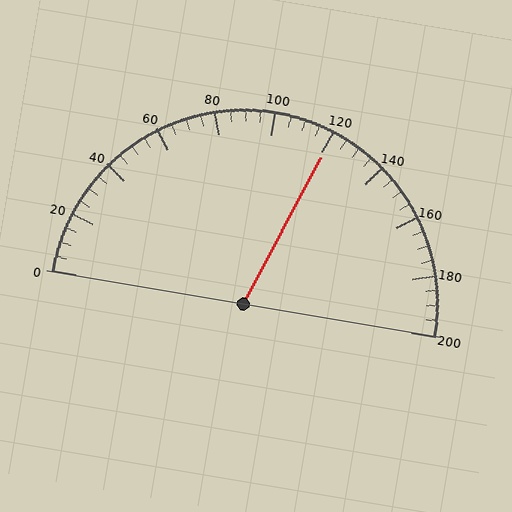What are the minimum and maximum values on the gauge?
The gauge ranges from 0 to 200.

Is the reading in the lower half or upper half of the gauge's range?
The reading is in the upper half of the range (0 to 200).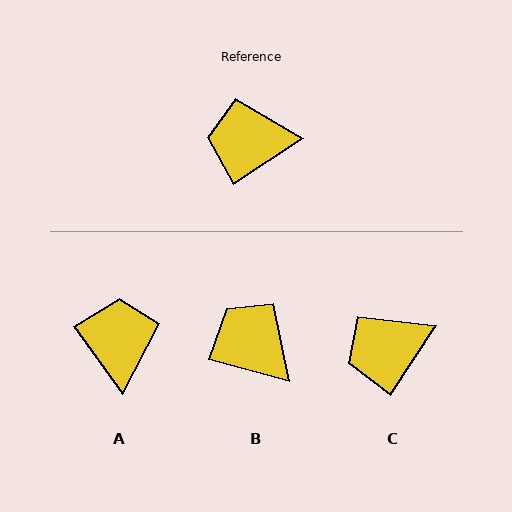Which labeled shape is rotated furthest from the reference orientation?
A, about 87 degrees away.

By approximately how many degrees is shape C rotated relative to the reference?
Approximately 24 degrees counter-clockwise.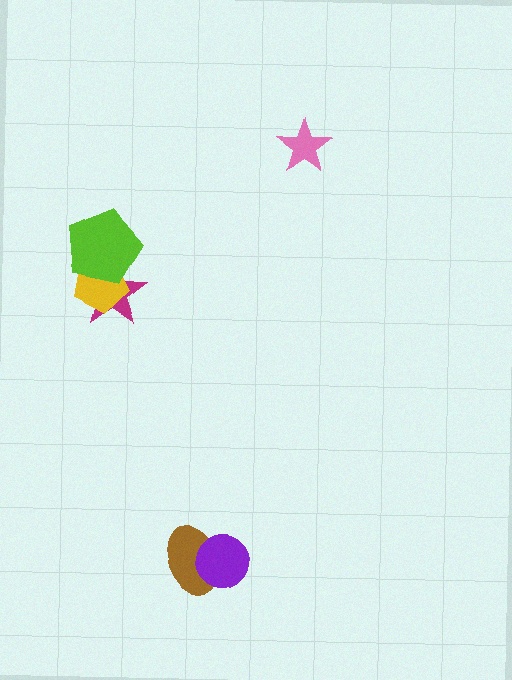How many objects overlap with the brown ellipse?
1 object overlaps with the brown ellipse.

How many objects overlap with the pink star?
0 objects overlap with the pink star.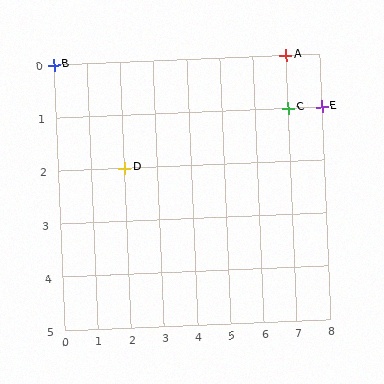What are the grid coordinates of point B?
Point B is at grid coordinates (0, 0).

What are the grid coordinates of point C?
Point C is at grid coordinates (7, 1).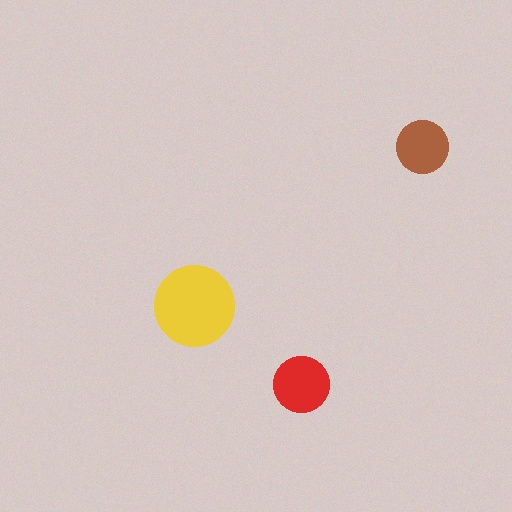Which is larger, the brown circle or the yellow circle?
The yellow one.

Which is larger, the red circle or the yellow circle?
The yellow one.